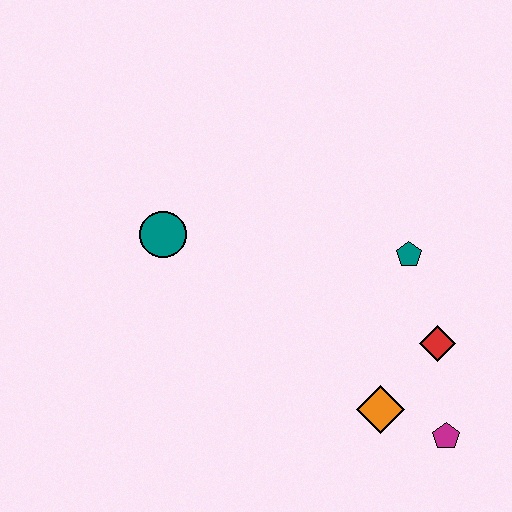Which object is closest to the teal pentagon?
The red diamond is closest to the teal pentagon.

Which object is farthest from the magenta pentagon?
The teal circle is farthest from the magenta pentagon.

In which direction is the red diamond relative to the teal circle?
The red diamond is to the right of the teal circle.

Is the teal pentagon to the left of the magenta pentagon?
Yes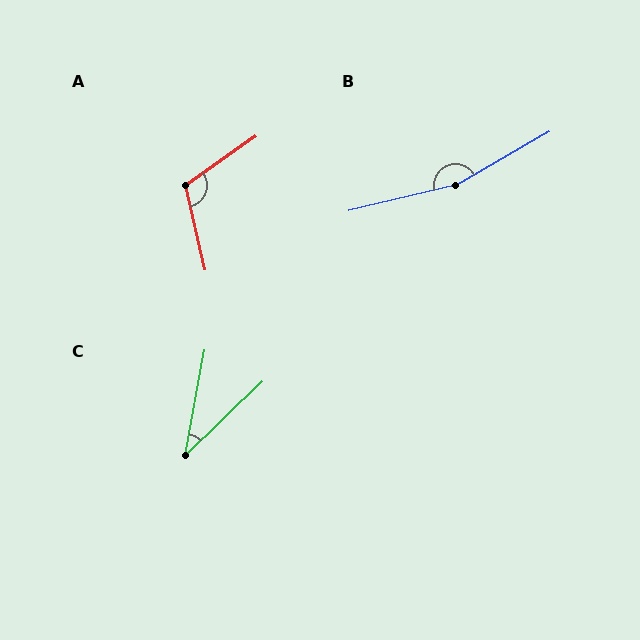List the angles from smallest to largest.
C (36°), A (112°), B (163°).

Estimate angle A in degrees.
Approximately 112 degrees.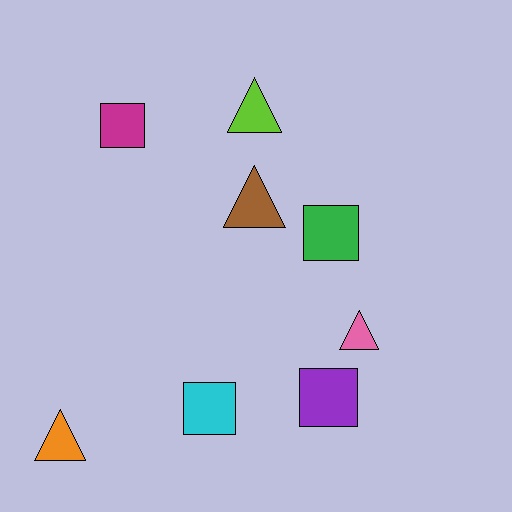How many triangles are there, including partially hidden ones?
There are 4 triangles.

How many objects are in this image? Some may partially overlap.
There are 8 objects.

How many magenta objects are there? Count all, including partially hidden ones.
There is 1 magenta object.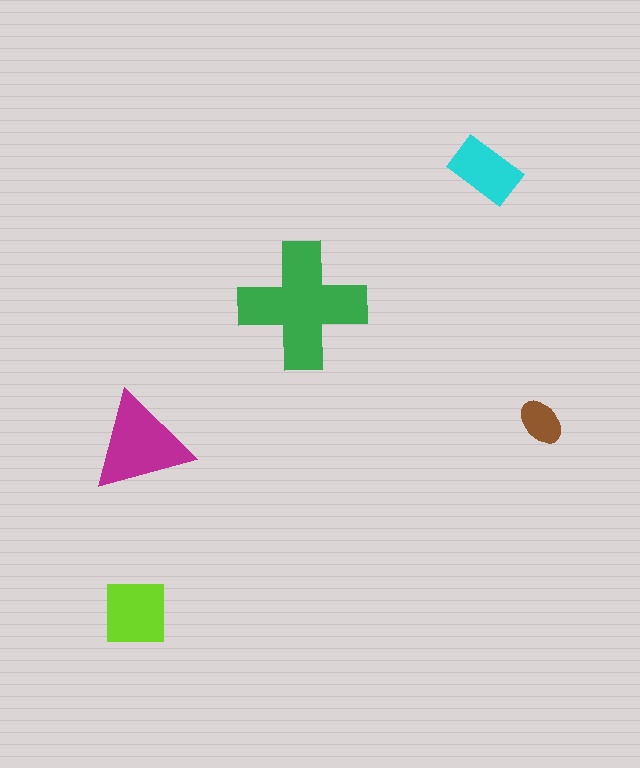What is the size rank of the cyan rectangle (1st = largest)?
4th.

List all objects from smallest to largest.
The brown ellipse, the cyan rectangle, the lime square, the magenta triangle, the green cross.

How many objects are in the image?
There are 5 objects in the image.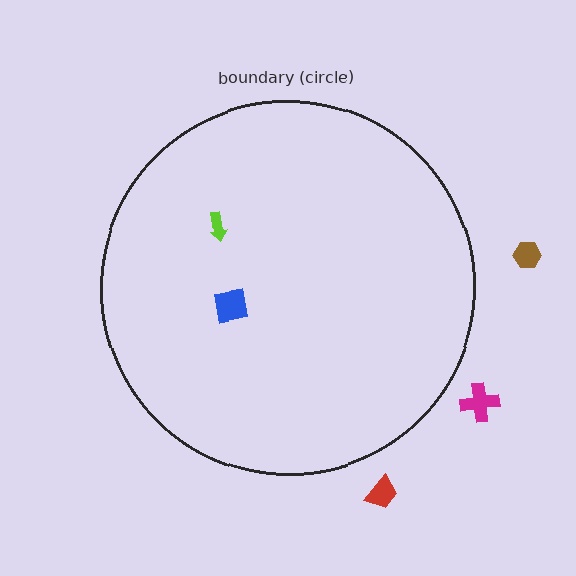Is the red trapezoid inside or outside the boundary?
Outside.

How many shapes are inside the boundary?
2 inside, 3 outside.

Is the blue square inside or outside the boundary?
Inside.